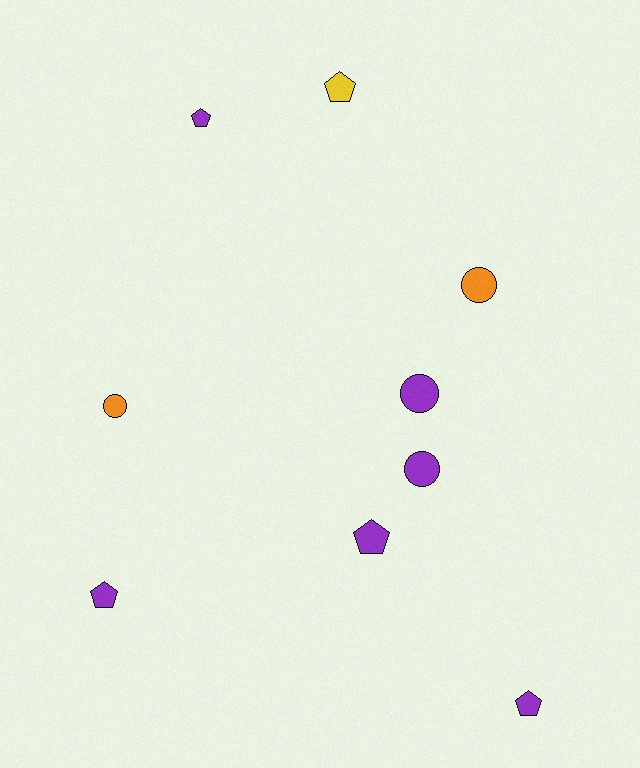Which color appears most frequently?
Purple, with 6 objects.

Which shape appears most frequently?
Pentagon, with 5 objects.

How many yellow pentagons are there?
There is 1 yellow pentagon.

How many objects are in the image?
There are 9 objects.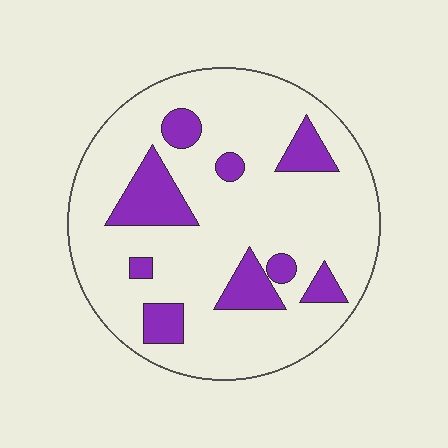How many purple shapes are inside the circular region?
9.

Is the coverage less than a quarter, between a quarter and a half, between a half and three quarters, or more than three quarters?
Less than a quarter.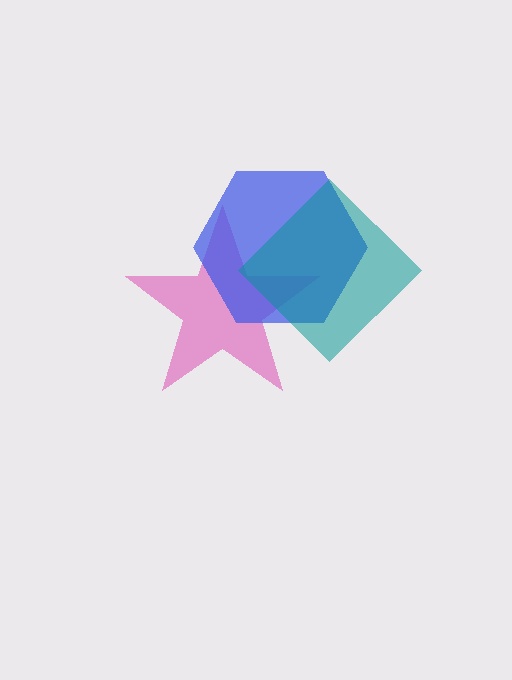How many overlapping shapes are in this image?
There are 3 overlapping shapes in the image.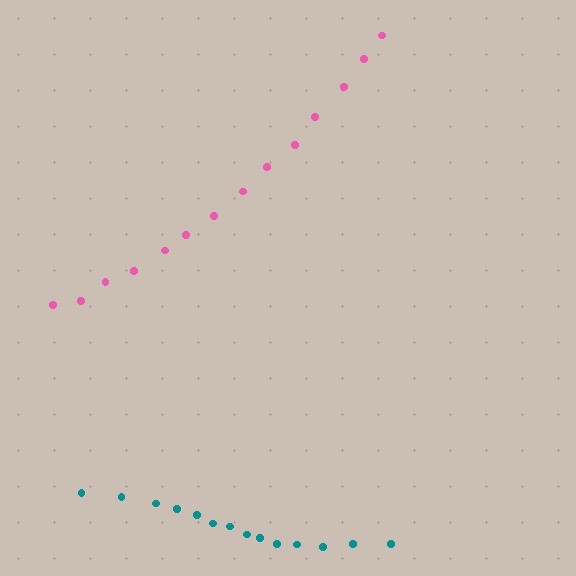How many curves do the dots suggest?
There are 2 distinct paths.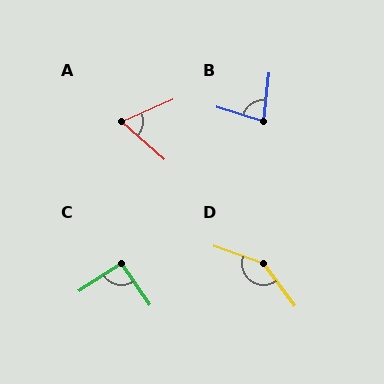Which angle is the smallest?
A, at approximately 65 degrees.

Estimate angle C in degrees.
Approximately 92 degrees.